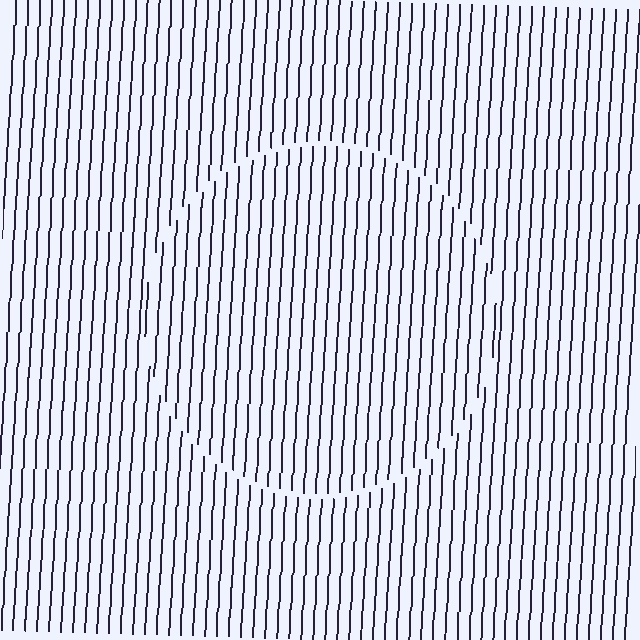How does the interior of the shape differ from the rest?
The interior of the shape contains the same grating, shifted by half a period — the contour is defined by the phase discontinuity where line-ends from the inner and outer gratings abut.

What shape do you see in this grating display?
An illusory circle. The interior of the shape contains the same grating, shifted by half a period — the contour is defined by the phase discontinuity where line-ends from the inner and outer gratings abut.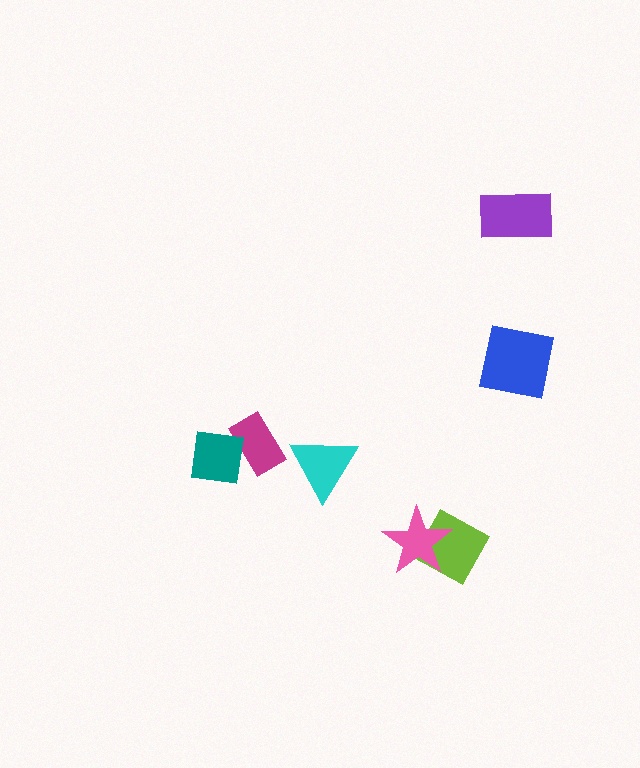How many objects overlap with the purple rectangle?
0 objects overlap with the purple rectangle.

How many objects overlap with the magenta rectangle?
1 object overlaps with the magenta rectangle.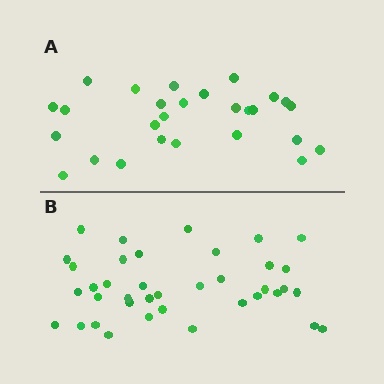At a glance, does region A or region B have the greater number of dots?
Region B (the bottom region) has more dots.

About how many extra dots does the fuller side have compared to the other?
Region B has roughly 12 or so more dots than region A.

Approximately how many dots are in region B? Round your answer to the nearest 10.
About 40 dots. (The exact count is 38, which rounds to 40.)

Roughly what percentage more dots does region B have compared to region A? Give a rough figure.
About 40% more.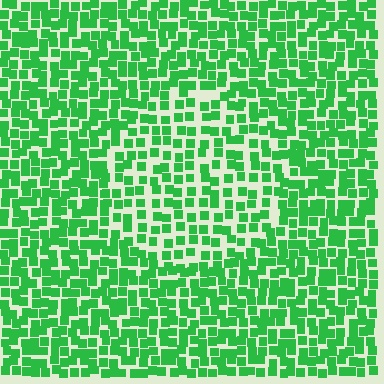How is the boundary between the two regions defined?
The boundary is defined by a change in element density (approximately 1.6x ratio). All elements are the same color, size, and shape.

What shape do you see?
I see a circle.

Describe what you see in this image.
The image contains small green elements arranged at two different densities. A circle-shaped region is visible where the elements are less densely packed than the surrounding area.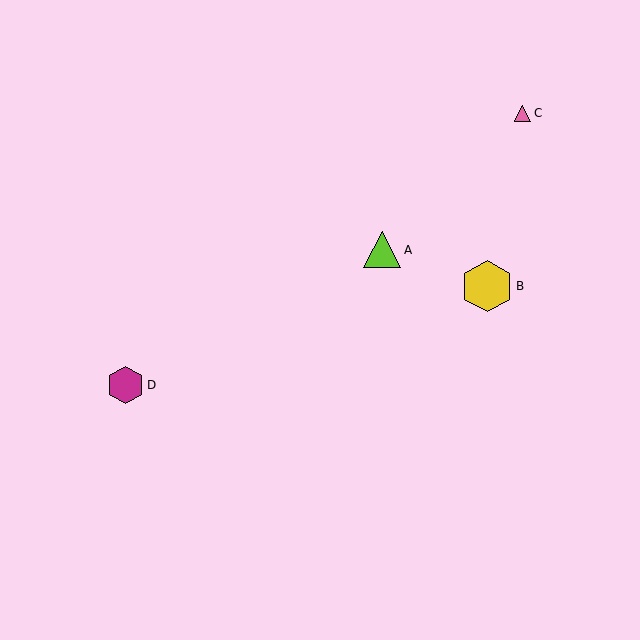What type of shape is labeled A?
Shape A is a lime triangle.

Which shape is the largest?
The yellow hexagon (labeled B) is the largest.